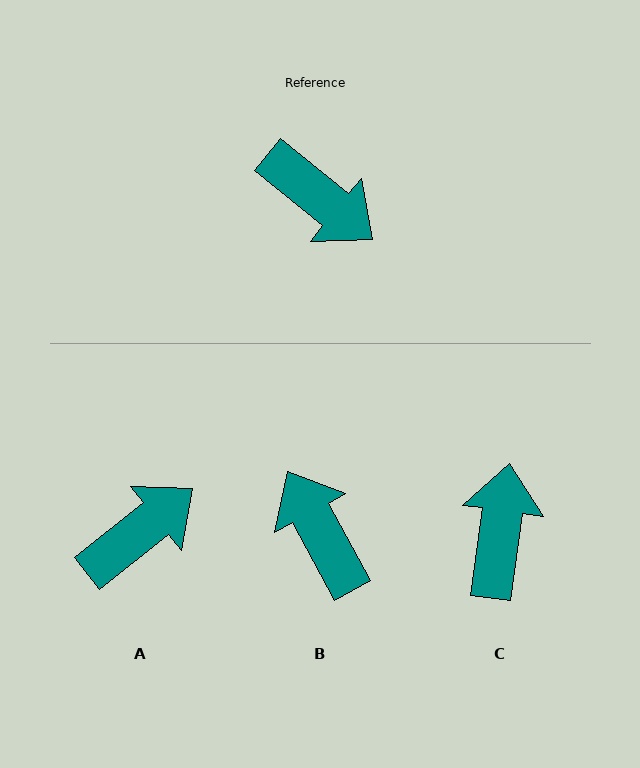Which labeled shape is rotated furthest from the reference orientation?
B, about 158 degrees away.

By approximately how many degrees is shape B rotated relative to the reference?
Approximately 158 degrees counter-clockwise.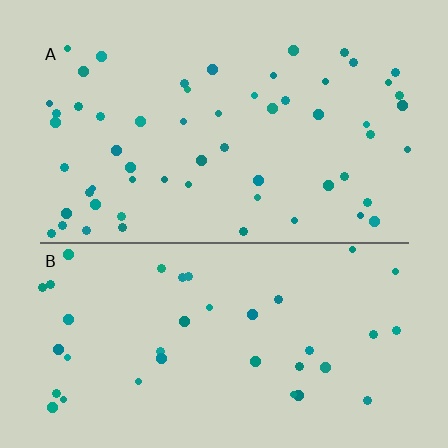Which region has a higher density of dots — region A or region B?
A (the top).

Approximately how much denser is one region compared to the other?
Approximately 1.5× — region A over region B.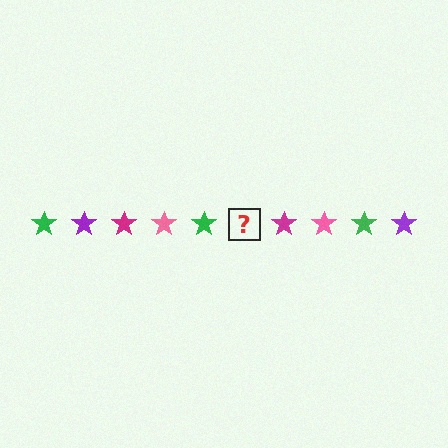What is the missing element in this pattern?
The missing element is a purple star.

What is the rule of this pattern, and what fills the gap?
The rule is that the pattern cycles through green, purple, magenta, pink stars. The gap should be filled with a purple star.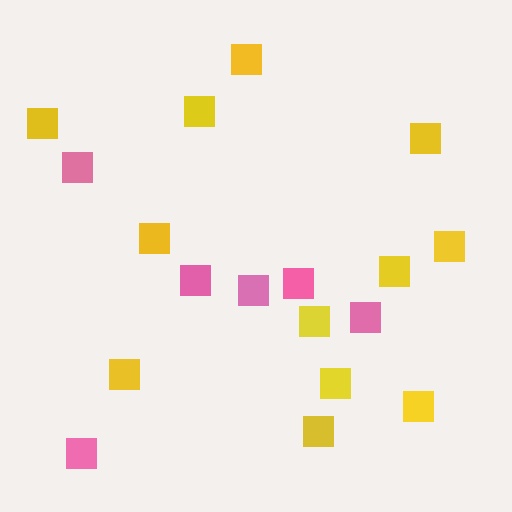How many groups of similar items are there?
There are 2 groups: one group of yellow squares (12) and one group of pink squares (6).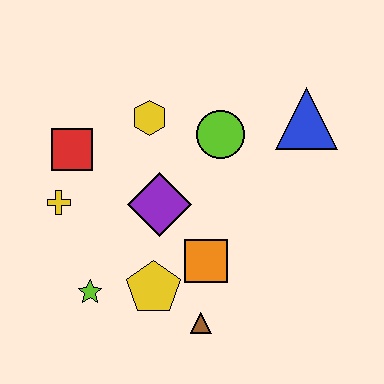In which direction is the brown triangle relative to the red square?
The brown triangle is below the red square.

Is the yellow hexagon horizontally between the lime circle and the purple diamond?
No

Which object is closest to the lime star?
The yellow pentagon is closest to the lime star.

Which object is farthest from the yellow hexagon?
The brown triangle is farthest from the yellow hexagon.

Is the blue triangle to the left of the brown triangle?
No